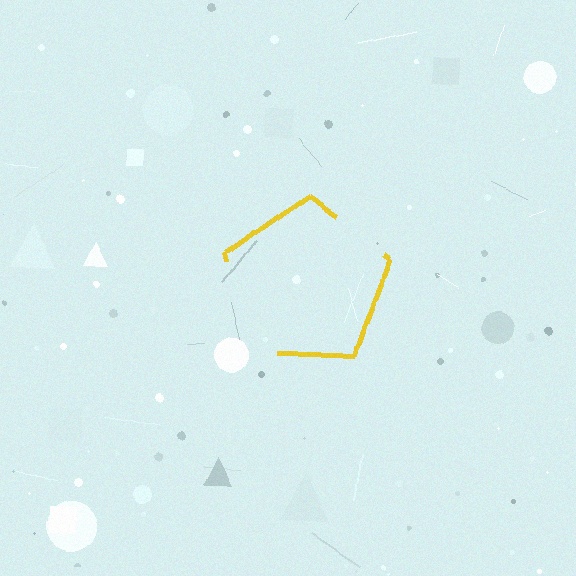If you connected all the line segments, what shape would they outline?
They would outline a pentagon.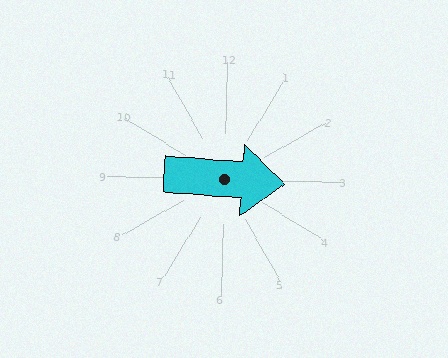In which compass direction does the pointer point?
East.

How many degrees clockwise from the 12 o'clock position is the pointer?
Approximately 93 degrees.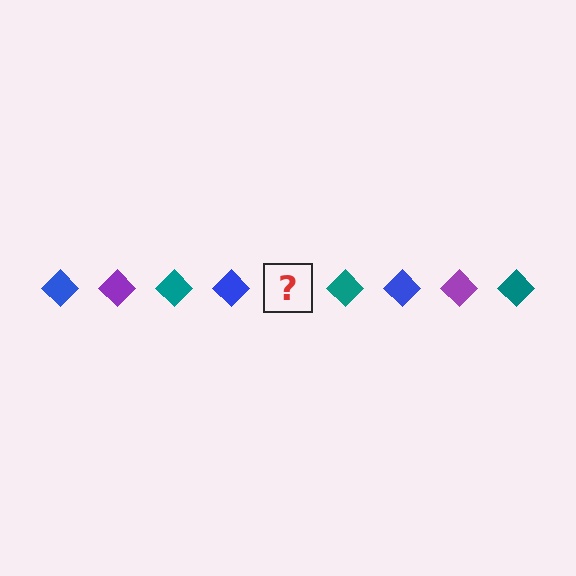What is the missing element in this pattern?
The missing element is a purple diamond.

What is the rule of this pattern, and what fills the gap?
The rule is that the pattern cycles through blue, purple, teal diamonds. The gap should be filled with a purple diamond.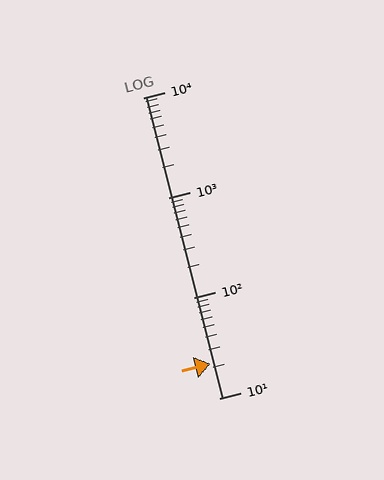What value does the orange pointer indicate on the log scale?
The pointer indicates approximately 22.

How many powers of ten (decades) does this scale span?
The scale spans 3 decades, from 10 to 10000.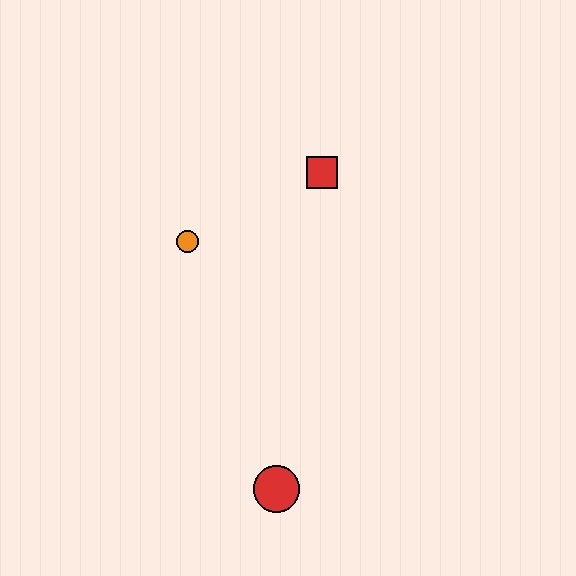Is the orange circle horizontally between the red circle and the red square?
No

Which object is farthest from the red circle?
The red square is farthest from the red circle.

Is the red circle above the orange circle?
No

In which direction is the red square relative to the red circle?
The red square is above the red circle.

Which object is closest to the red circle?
The orange circle is closest to the red circle.